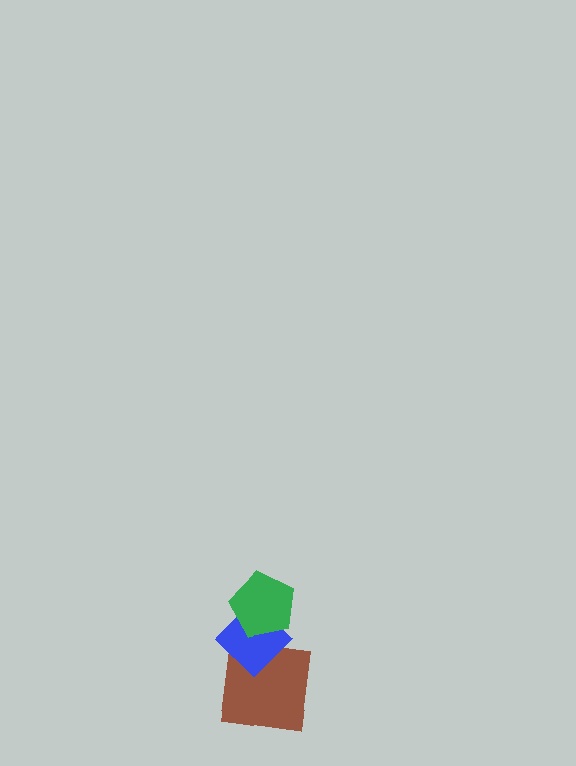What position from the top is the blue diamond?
The blue diamond is 2nd from the top.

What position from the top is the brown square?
The brown square is 3rd from the top.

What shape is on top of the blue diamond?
The green pentagon is on top of the blue diamond.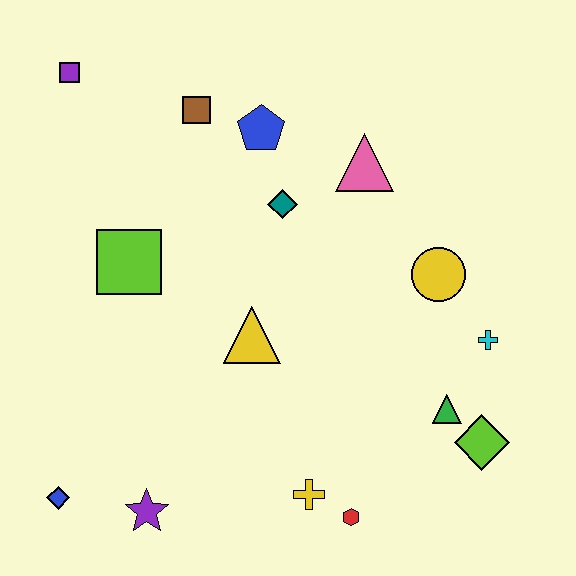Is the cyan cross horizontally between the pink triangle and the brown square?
No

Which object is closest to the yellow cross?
The red hexagon is closest to the yellow cross.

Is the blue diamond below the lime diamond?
Yes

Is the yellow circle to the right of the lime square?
Yes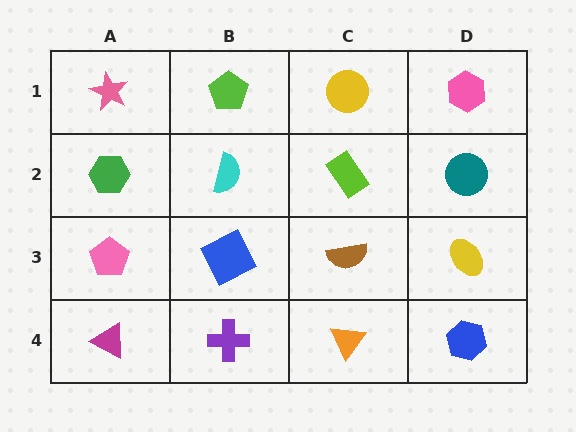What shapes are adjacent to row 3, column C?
A lime rectangle (row 2, column C), an orange triangle (row 4, column C), a blue square (row 3, column B), a yellow ellipse (row 3, column D).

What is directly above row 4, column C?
A brown semicircle.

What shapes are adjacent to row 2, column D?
A pink hexagon (row 1, column D), a yellow ellipse (row 3, column D), a lime rectangle (row 2, column C).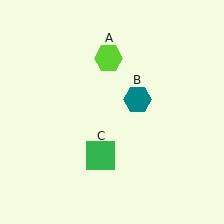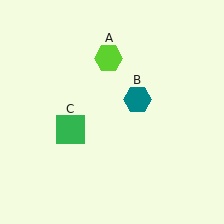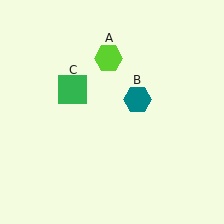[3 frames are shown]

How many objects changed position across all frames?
1 object changed position: green square (object C).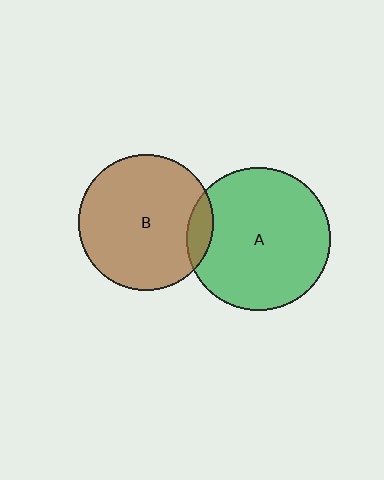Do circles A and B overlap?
Yes.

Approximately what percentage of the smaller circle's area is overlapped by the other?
Approximately 10%.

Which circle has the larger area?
Circle A (green).